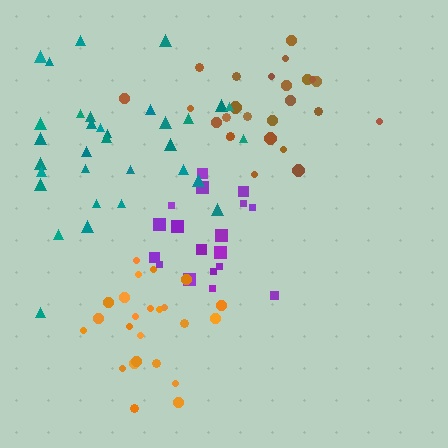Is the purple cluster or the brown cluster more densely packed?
Purple.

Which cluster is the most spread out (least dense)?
Teal.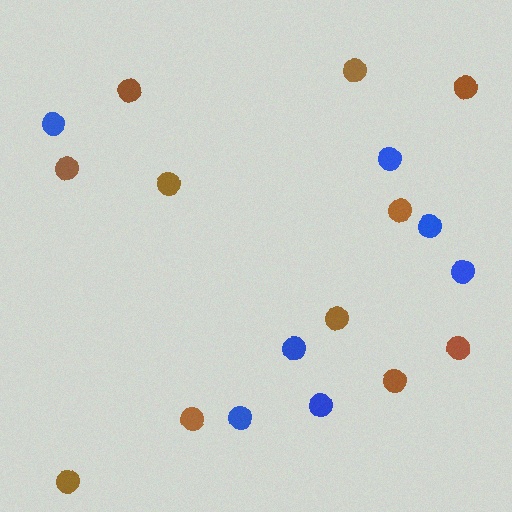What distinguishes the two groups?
There are 2 groups: one group of brown circles (11) and one group of blue circles (7).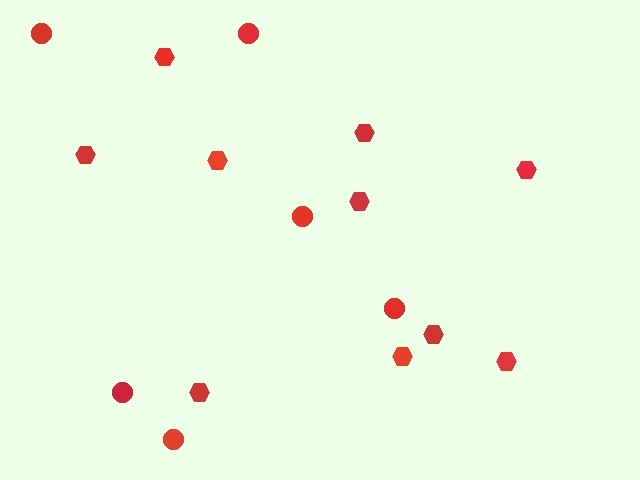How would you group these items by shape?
There are 2 groups: one group of circles (6) and one group of hexagons (10).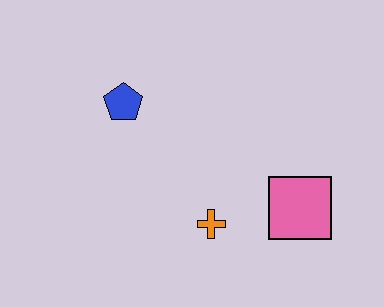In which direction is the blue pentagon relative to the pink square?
The blue pentagon is to the left of the pink square.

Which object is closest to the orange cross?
The pink square is closest to the orange cross.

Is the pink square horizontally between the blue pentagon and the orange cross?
No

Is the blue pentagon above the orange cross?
Yes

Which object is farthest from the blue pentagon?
The pink square is farthest from the blue pentagon.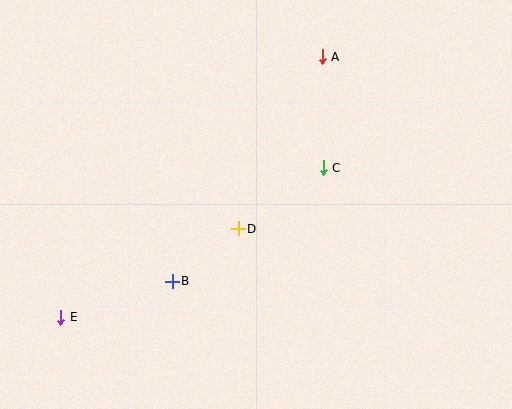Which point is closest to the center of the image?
Point D at (238, 229) is closest to the center.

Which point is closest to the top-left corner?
Point E is closest to the top-left corner.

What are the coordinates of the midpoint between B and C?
The midpoint between B and C is at (248, 225).